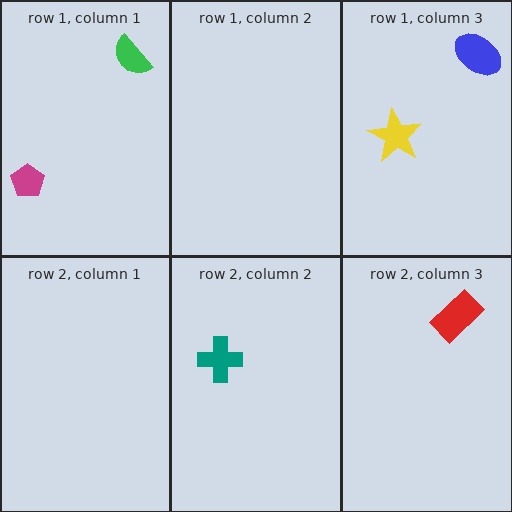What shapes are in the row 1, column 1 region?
The magenta pentagon, the green semicircle.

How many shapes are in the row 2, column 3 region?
1.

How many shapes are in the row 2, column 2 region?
1.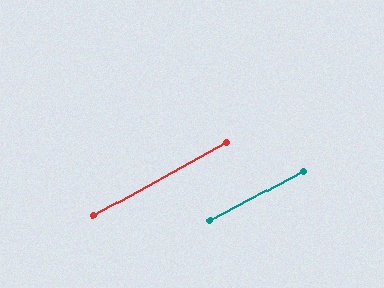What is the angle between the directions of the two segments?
Approximately 1 degree.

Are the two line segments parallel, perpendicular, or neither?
Parallel — their directions differ by only 0.8°.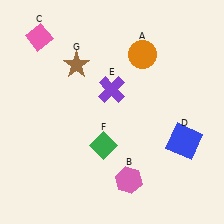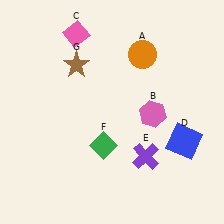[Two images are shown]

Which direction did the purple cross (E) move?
The purple cross (E) moved down.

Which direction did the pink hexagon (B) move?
The pink hexagon (B) moved up.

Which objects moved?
The objects that moved are: the pink hexagon (B), the pink diamond (C), the purple cross (E).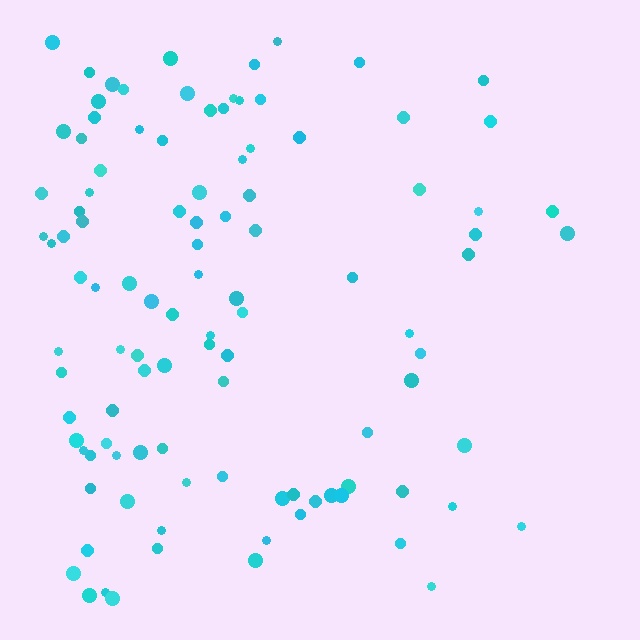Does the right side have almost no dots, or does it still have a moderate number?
Still a moderate number, just noticeably fewer than the left.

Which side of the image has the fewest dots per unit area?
The right.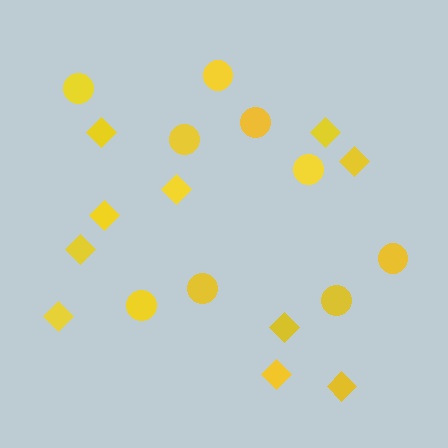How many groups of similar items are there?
There are 2 groups: one group of circles (9) and one group of diamonds (10).